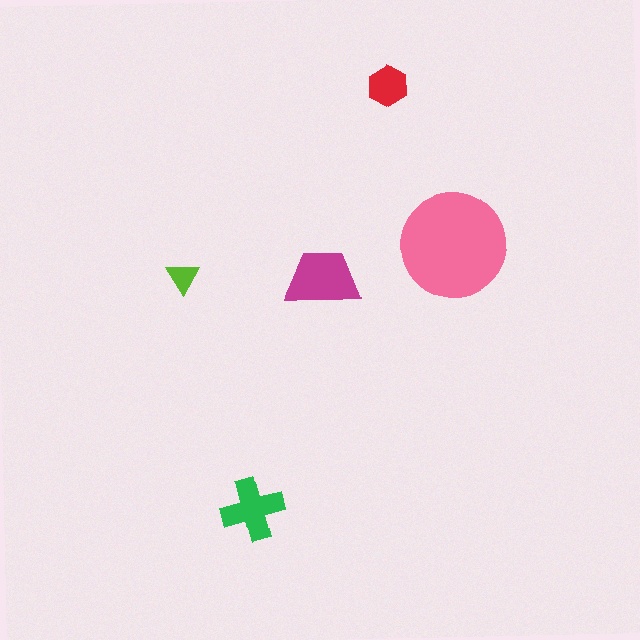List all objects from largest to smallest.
The pink circle, the magenta trapezoid, the green cross, the red hexagon, the lime triangle.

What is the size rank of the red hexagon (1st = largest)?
4th.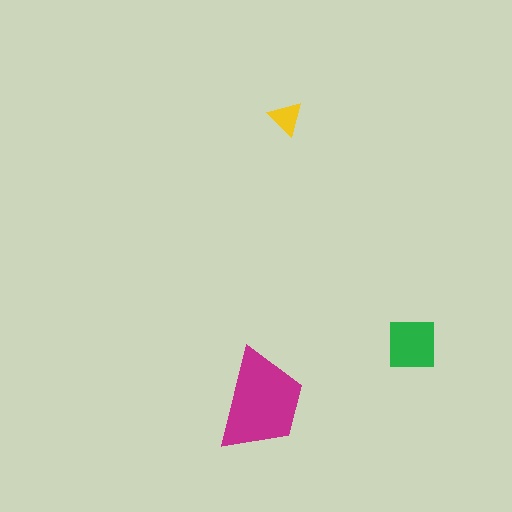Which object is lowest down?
The magenta trapezoid is bottommost.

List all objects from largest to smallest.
The magenta trapezoid, the green square, the yellow triangle.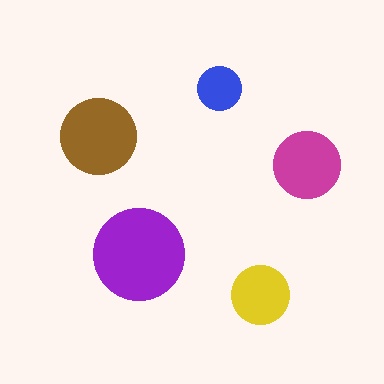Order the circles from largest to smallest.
the purple one, the brown one, the magenta one, the yellow one, the blue one.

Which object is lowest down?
The yellow circle is bottommost.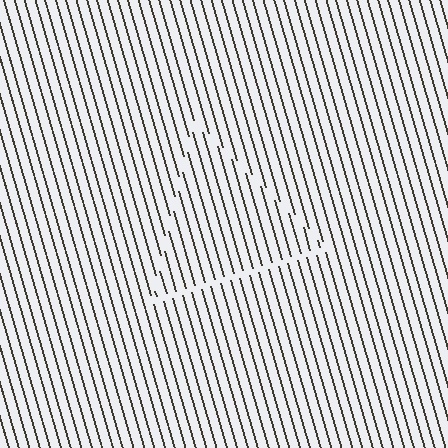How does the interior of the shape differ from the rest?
The interior of the shape contains the same grating, shifted by half a period — the contour is defined by the phase discontinuity where line-ends from the inner and outer gratings abut.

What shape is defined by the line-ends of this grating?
An illusory triangle. The interior of the shape contains the same grating, shifted by half a period — the contour is defined by the phase discontinuity where line-ends from the inner and outer gratings abut.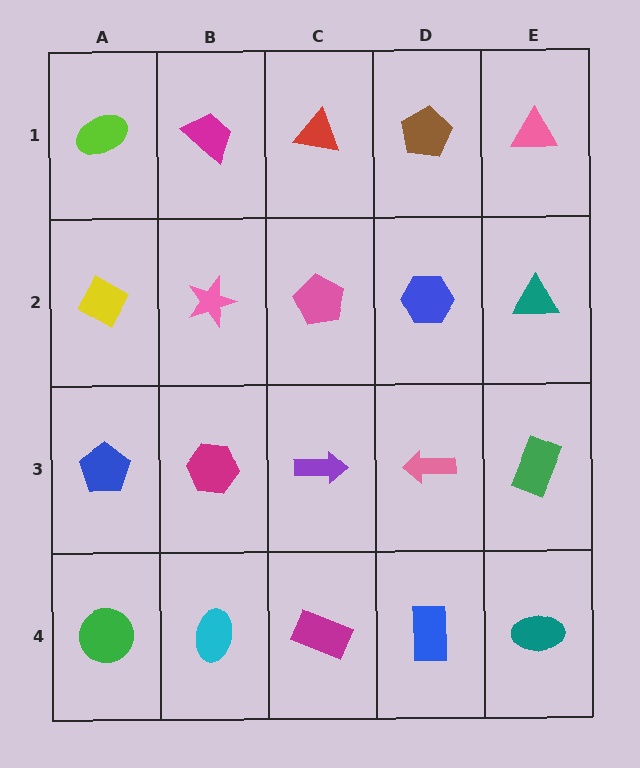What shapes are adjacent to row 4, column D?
A pink arrow (row 3, column D), a magenta rectangle (row 4, column C), a teal ellipse (row 4, column E).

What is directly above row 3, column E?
A teal triangle.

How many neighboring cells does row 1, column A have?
2.